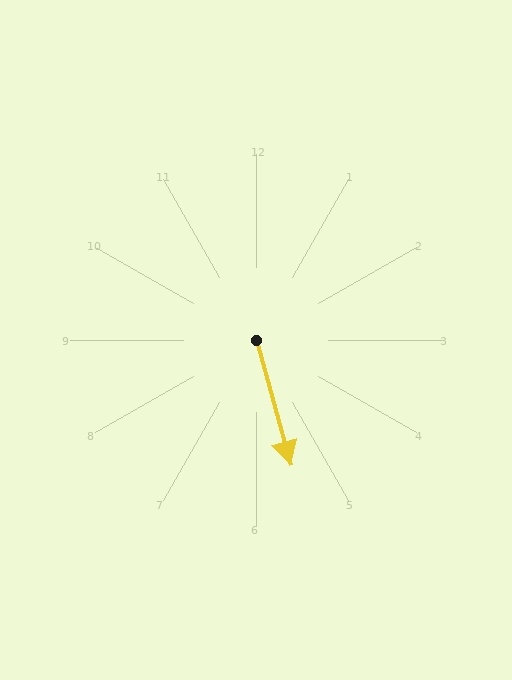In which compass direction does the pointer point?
South.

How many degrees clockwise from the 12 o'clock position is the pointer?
Approximately 165 degrees.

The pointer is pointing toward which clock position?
Roughly 5 o'clock.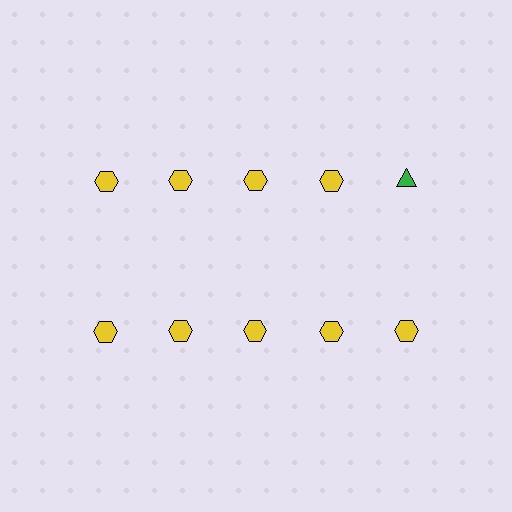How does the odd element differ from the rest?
It differs in both color (green instead of yellow) and shape (triangle instead of hexagon).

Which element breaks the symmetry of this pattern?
The green triangle in the top row, rightmost column breaks the symmetry. All other shapes are yellow hexagons.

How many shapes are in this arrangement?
There are 10 shapes arranged in a grid pattern.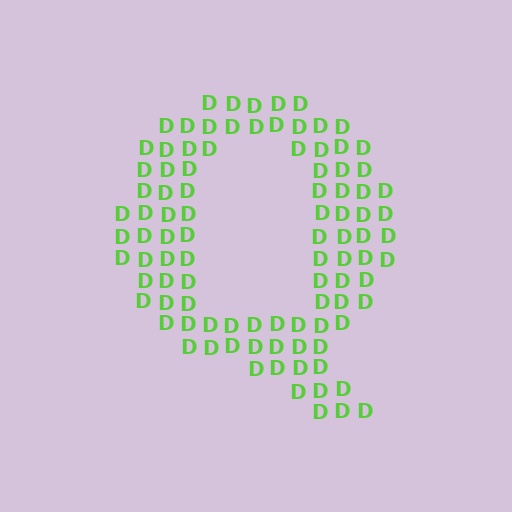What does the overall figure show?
The overall figure shows the letter Q.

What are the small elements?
The small elements are letter D's.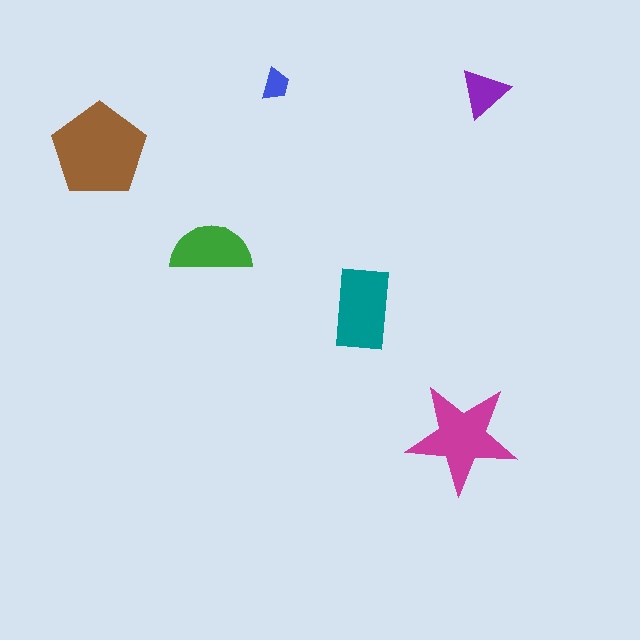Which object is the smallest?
The blue trapezoid.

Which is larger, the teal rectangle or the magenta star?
The magenta star.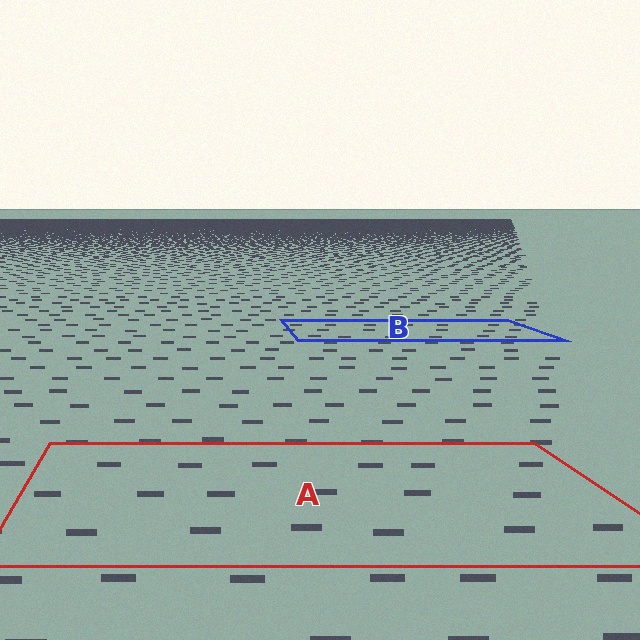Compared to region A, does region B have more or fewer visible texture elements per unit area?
Region B has more texture elements per unit area — they are packed more densely because it is farther away.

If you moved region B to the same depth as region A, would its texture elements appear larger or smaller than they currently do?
They would appear larger. At a closer depth, the same texture elements are projected at a bigger on-screen size.